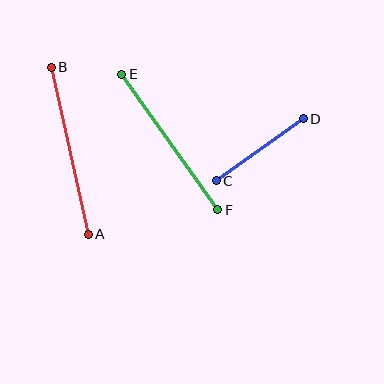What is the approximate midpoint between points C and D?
The midpoint is at approximately (260, 150) pixels.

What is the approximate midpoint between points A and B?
The midpoint is at approximately (70, 151) pixels.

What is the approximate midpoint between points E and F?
The midpoint is at approximately (170, 142) pixels.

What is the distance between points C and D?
The distance is approximately 107 pixels.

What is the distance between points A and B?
The distance is approximately 171 pixels.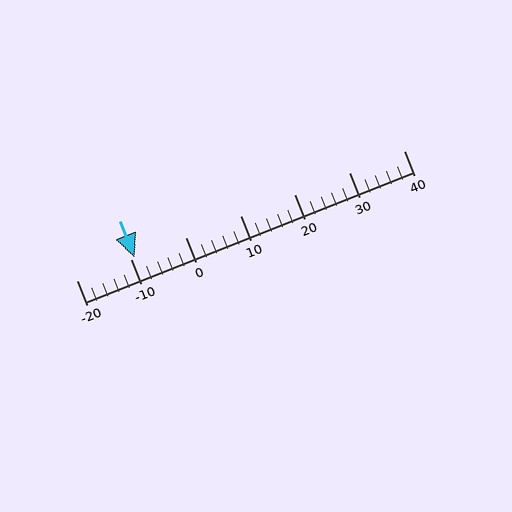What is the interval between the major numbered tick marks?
The major tick marks are spaced 10 units apart.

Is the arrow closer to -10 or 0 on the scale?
The arrow is closer to -10.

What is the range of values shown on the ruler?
The ruler shows values from -20 to 40.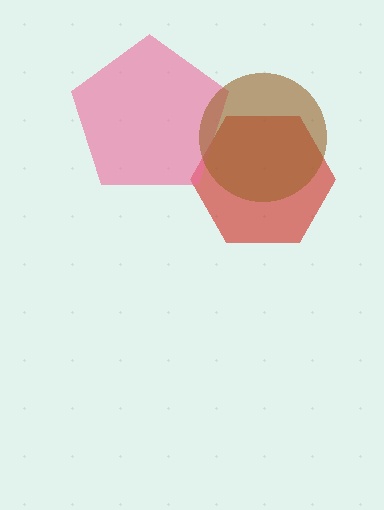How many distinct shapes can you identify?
There are 3 distinct shapes: a red hexagon, a pink pentagon, a brown circle.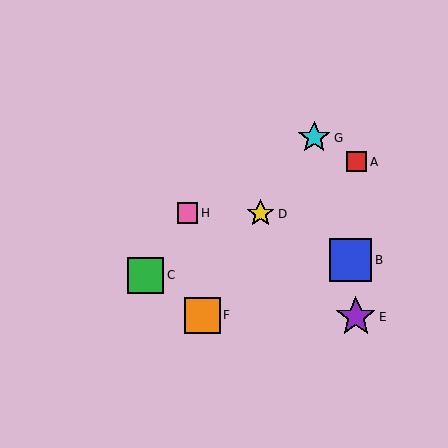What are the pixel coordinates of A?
Object A is at (357, 162).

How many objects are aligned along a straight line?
3 objects (A, C, D) are aligned along a straight line.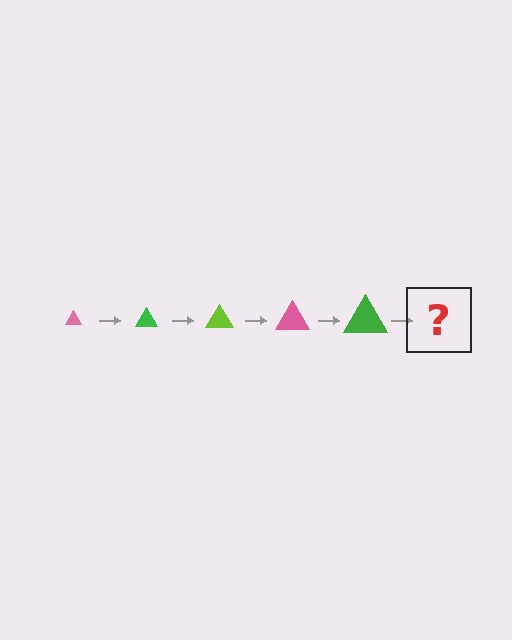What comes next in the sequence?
The next element should be a lime triangle, larger than the previous one.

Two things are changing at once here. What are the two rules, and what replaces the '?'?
The two rules are that the triangle grows larger each step and the color cycles through pink, green, and lime. The '?' should be a lime triangle, larger than the previous one.